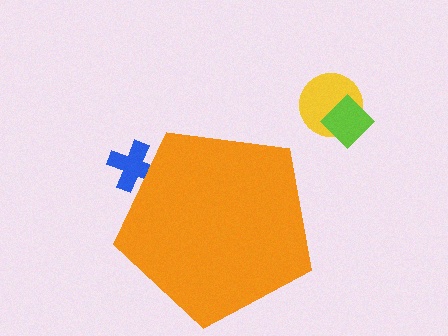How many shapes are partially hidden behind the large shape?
1 shape is partially hidden.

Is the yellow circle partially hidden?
No, the yellow circle is fully visible.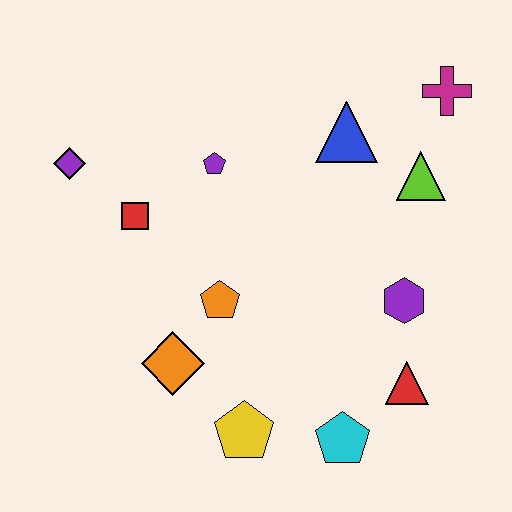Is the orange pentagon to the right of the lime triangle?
No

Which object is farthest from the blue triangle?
The yellow pentagon is farthest from the blue triangle.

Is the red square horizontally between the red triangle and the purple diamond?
Yes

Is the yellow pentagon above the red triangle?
No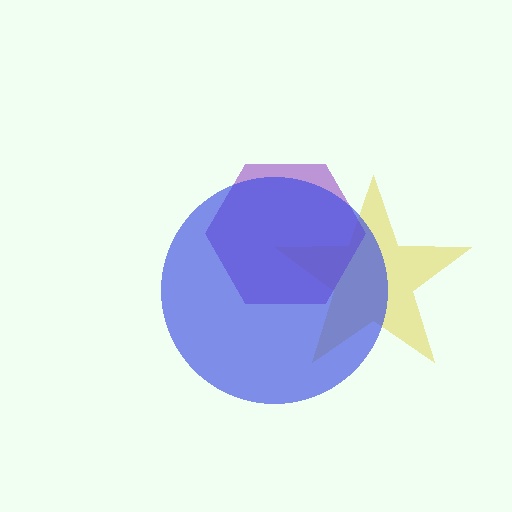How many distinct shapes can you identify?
There are 3 distinct shapes: a yellow star, a purple hexagon, a blue circle.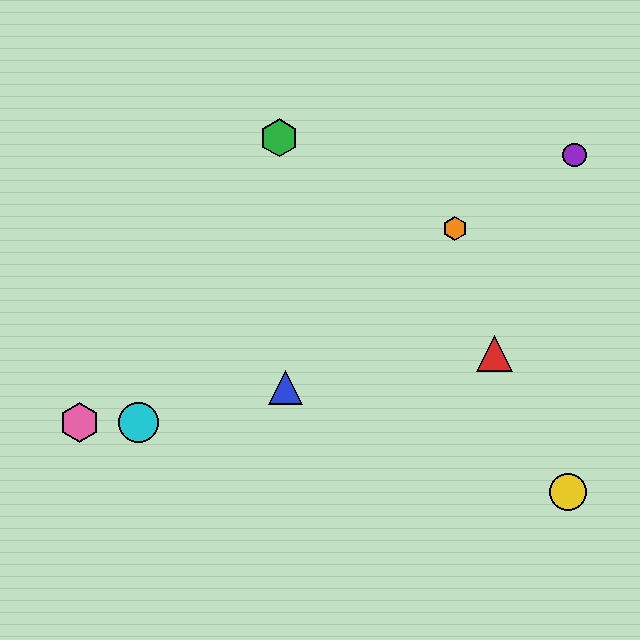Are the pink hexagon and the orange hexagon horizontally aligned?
No, the pink hexagon is at y≈423 and the orange hexagon is at y≈228.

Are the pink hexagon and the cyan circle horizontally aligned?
Yes, both are at y≈423.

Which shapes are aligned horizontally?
The cyan circle, the pink hexagon are aligned horizontally.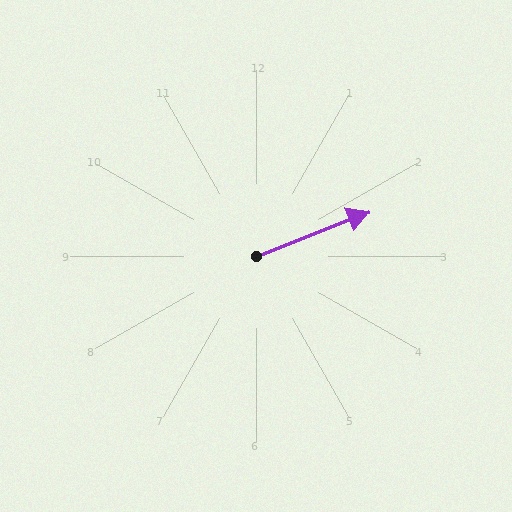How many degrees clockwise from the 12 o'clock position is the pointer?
Approximately 68 degrees.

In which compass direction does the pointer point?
East.